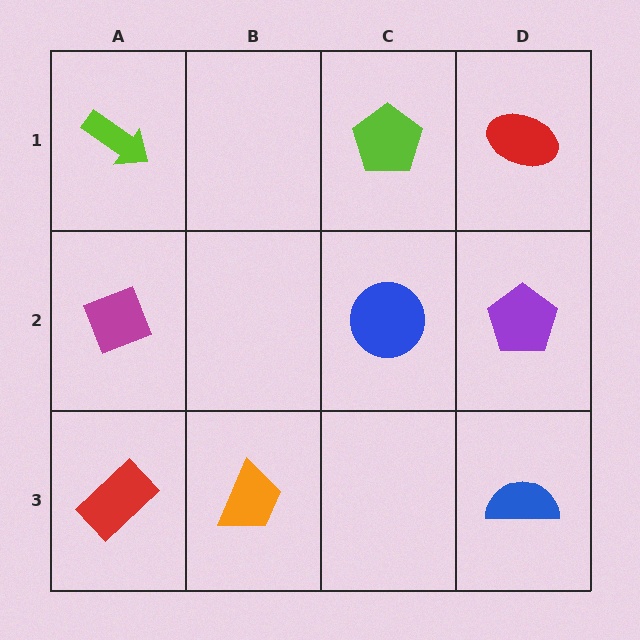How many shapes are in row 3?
3 shapes.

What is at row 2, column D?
A purple pentagon.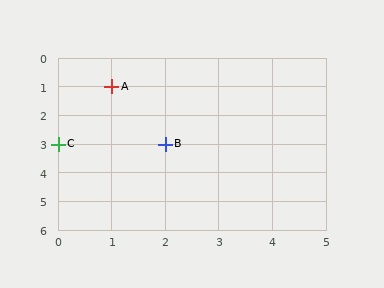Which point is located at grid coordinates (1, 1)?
Point A is at (1, 1).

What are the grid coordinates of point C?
Point C is at grid coordinates (0, 3).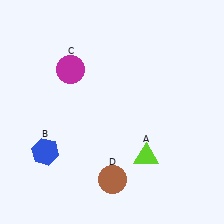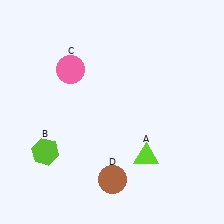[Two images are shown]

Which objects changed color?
B changed from blue to lime. C changed from magenta to pink.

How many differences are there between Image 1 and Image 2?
There are 2 differences between the two images.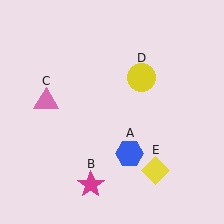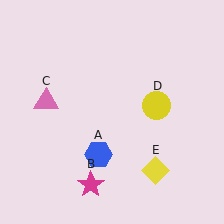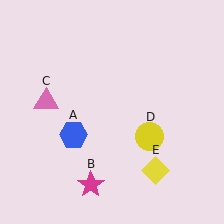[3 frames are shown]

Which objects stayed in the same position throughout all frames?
Magenta star (object B) and pink triangle (object C) and yellow diamond (object E) remained stationary.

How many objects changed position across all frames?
2 objects changed position: blue hexagon (object A), yellow circle (object D).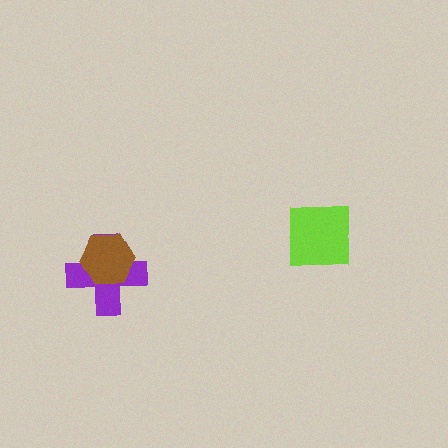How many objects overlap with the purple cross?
1 object overlaps with the purple cross.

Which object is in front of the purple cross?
The brown hexagon is in front of the purple cross.